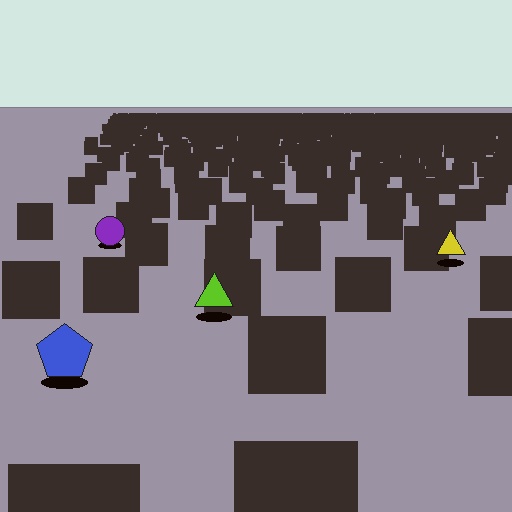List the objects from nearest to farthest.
From nearest to farthest: the blue pentagon, the lime triangle, the yellow triangle, the purple circle.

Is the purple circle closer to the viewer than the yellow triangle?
No. The yellow triangle is closer — you can tell from the texture gradient: the ground texture is coarser near it.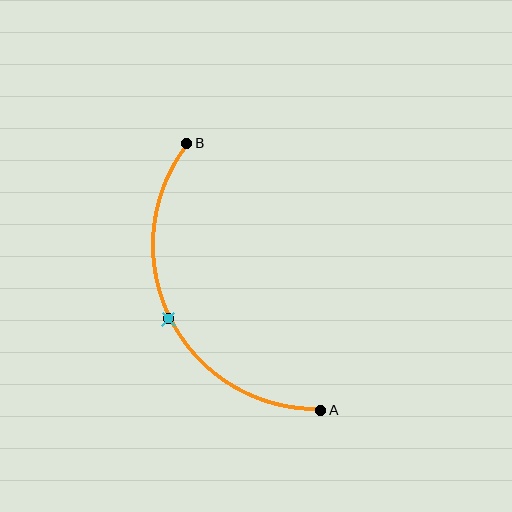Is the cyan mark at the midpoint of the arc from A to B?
Yes. The cyan mark lies on the arc at equal arc-length from both A and B — it is the arc midpoint.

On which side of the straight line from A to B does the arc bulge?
The arc bulges to the left of the straight line connecting A and B.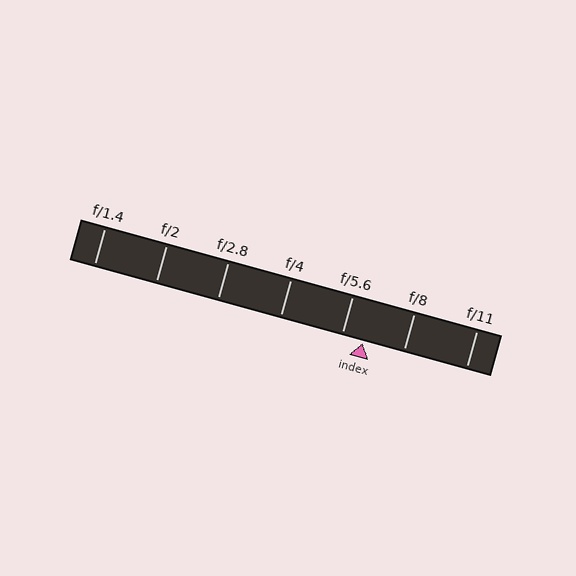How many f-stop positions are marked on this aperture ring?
There are 7 f-stop positions marked.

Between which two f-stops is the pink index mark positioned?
The index mark is between f/5.6 and f/8.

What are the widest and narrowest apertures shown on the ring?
The widest aperture shown is f/1.4 and the narrowest is f/11.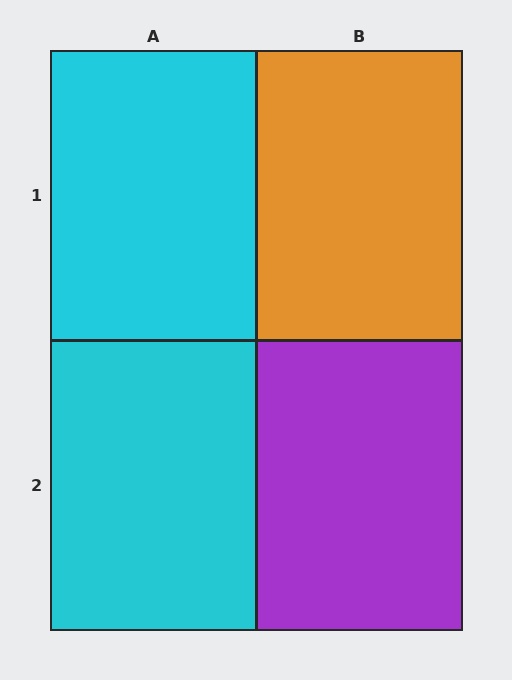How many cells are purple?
1 cell is purple.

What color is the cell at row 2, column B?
Purple.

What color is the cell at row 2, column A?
Cyan.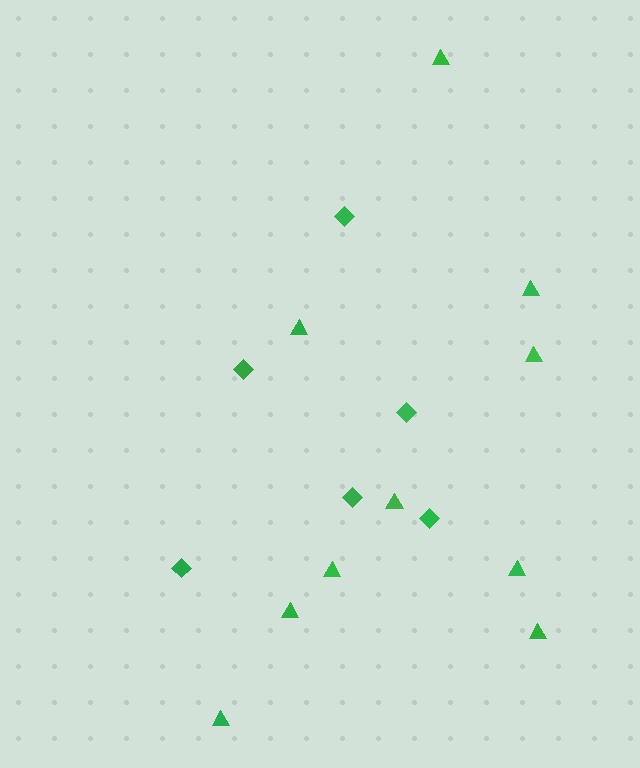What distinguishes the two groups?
There are 2 groups: one group of triangles (10) and one group of diamonds (6).